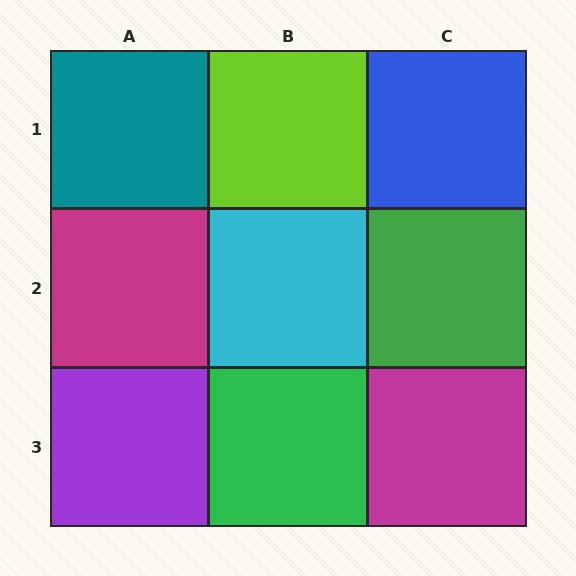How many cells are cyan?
1 cell is cyan.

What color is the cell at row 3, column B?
Green.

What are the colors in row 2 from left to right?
Magenta, cyan, green.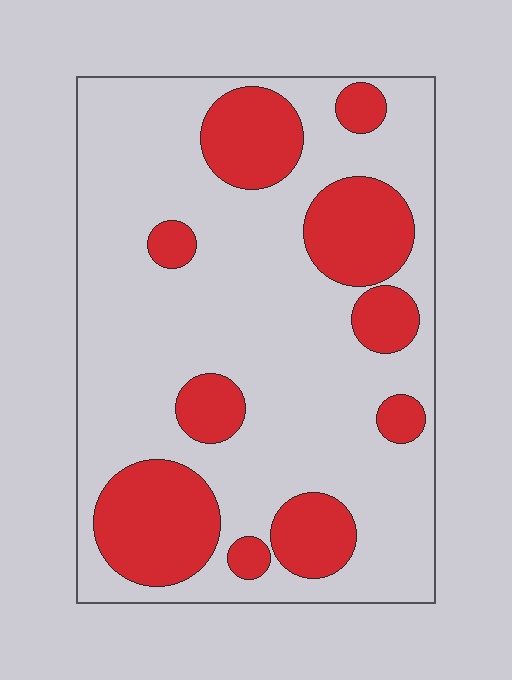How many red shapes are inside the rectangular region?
10.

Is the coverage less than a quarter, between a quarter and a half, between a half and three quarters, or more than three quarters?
Between a quarter and a half.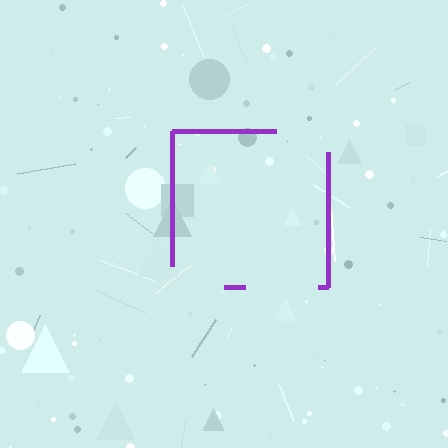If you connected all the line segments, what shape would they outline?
They would outline a square.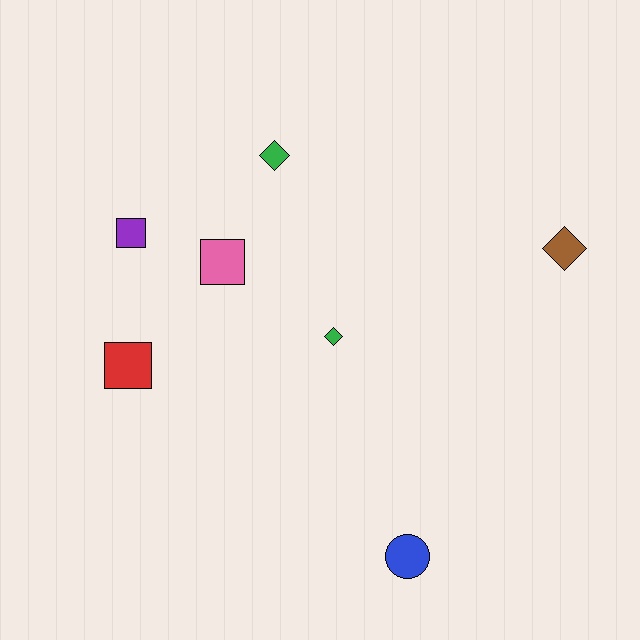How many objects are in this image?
There are 7 objects.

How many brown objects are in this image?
There is 1 brown object.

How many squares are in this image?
There are 3 squares.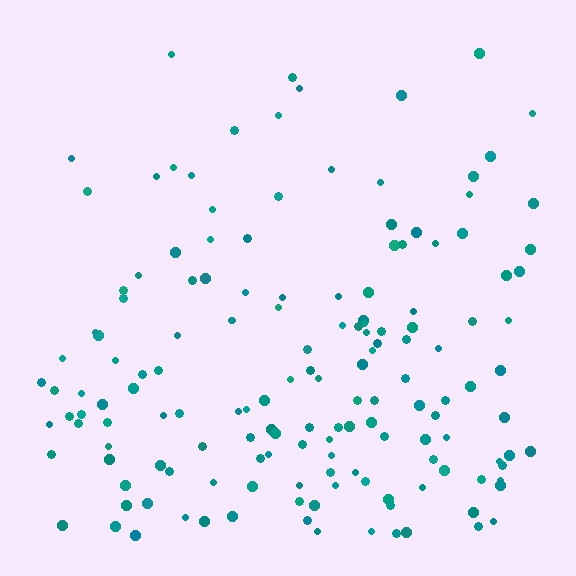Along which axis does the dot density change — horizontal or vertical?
Vertical.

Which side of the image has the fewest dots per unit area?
The top.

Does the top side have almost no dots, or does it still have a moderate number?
Still a moderate number, just noticeably fewer than the bottom.